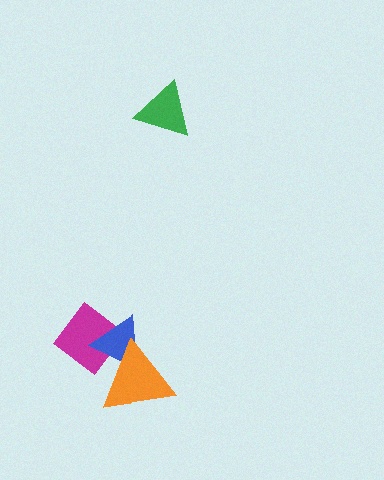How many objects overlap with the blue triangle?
2 objects overlap with the blue triangle.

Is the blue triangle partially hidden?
Yes, it is partially covered by another shape.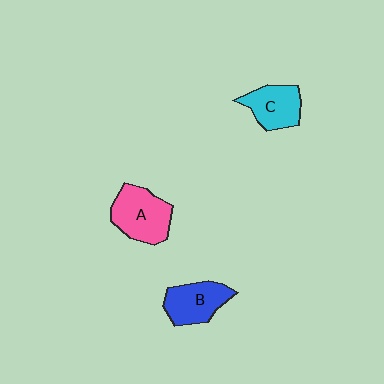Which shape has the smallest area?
Shape C (cyan).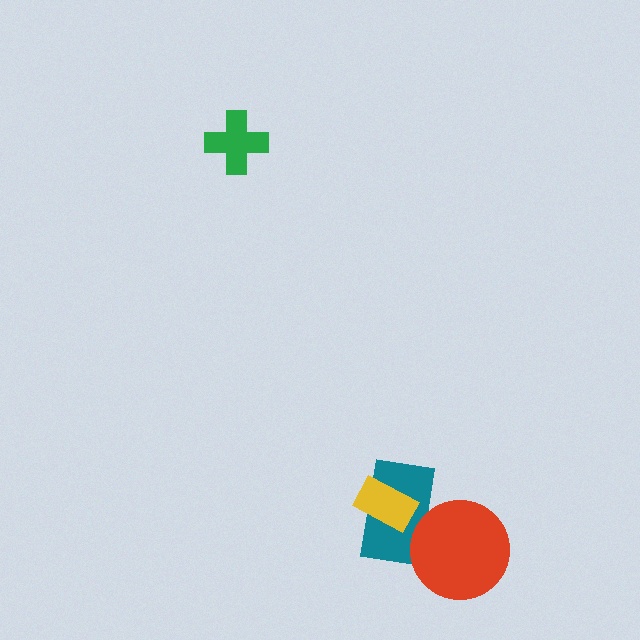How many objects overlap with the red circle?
1 object overlaps with the red circle.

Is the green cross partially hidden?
No, no other shape covers it.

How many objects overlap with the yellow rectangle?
1 object overlaps with the yellow rectangle.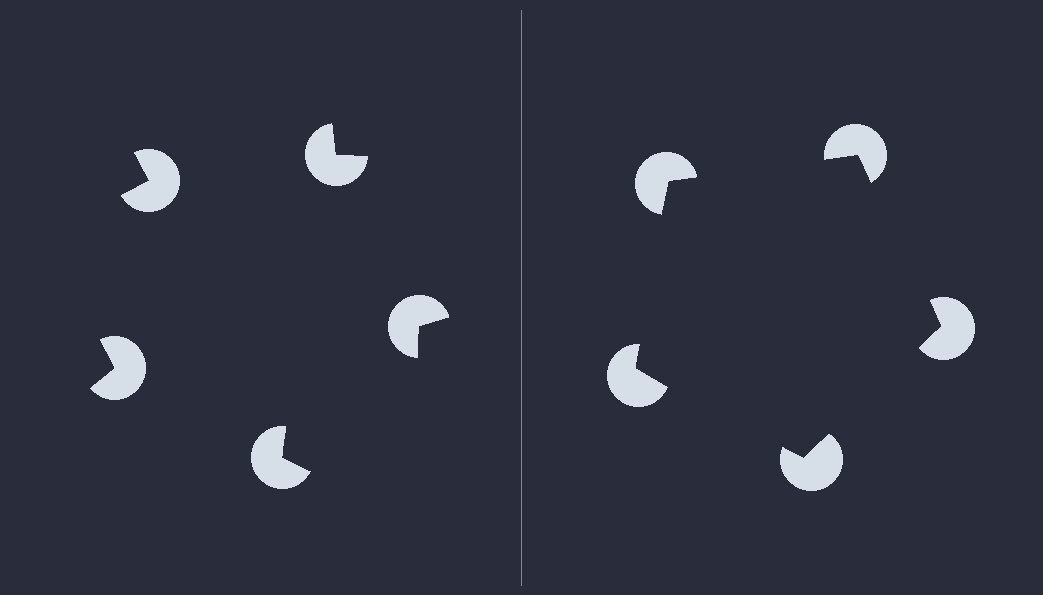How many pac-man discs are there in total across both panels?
10 — 5 on each side.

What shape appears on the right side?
An illusory pentagon.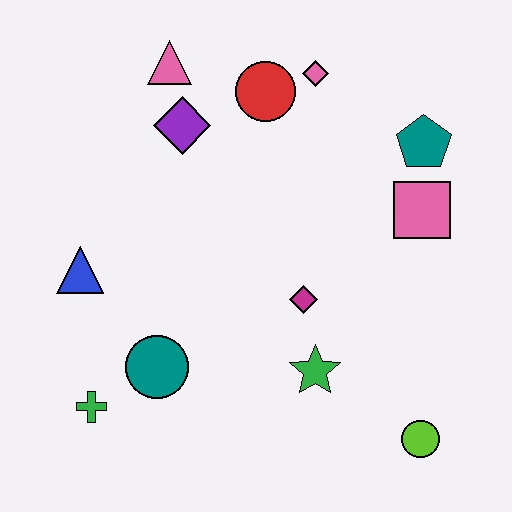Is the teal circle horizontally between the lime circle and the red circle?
No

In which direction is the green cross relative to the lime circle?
The green cross is to the left of the lime circle.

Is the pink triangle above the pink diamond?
Yes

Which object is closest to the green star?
The magenta diamond is closest to the green star.